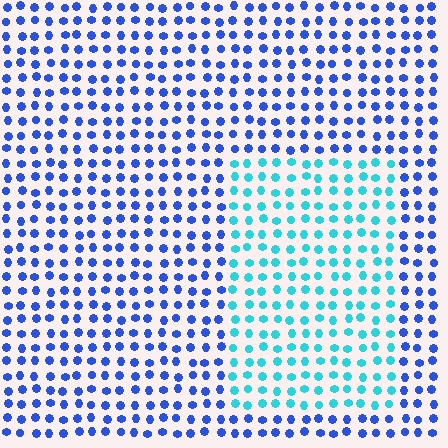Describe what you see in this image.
The image is filled with small blue elements in a uniform arrangement. A rectangle-shaped region is visible where the elements are tinted to a slightly different hue, forming a subtle color boundary.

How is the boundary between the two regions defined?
The boundary is defined purely by a slight shift in hue (about 45 degrees). Spacing, size, and orientation are identical on both sides.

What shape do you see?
I see a rectangle.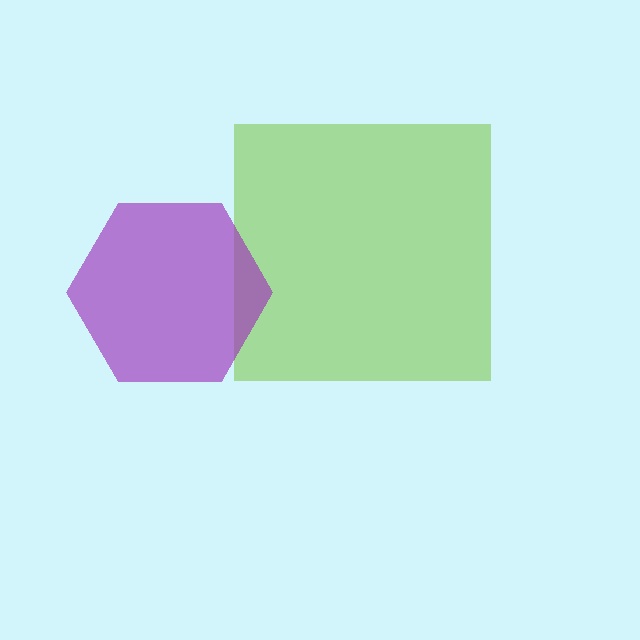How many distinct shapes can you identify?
There are 2 distinct shapes: a lime square, a purple hexagon.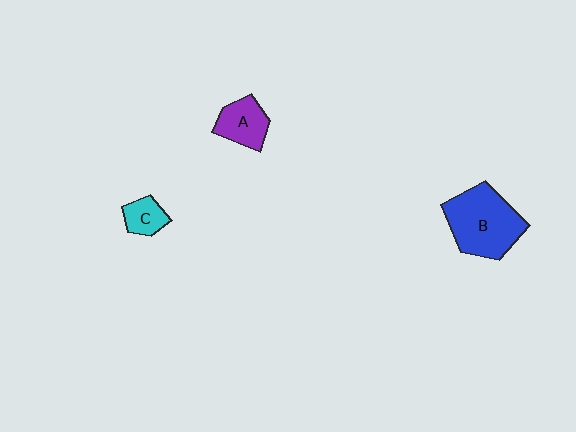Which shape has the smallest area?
Shape C (cyan).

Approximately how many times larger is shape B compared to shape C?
Approximately 3.1 times.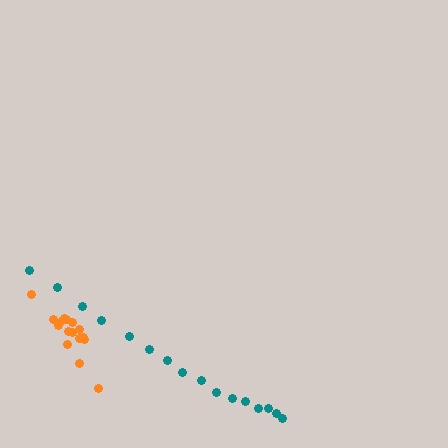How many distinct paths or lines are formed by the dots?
There are 2 distinct paths.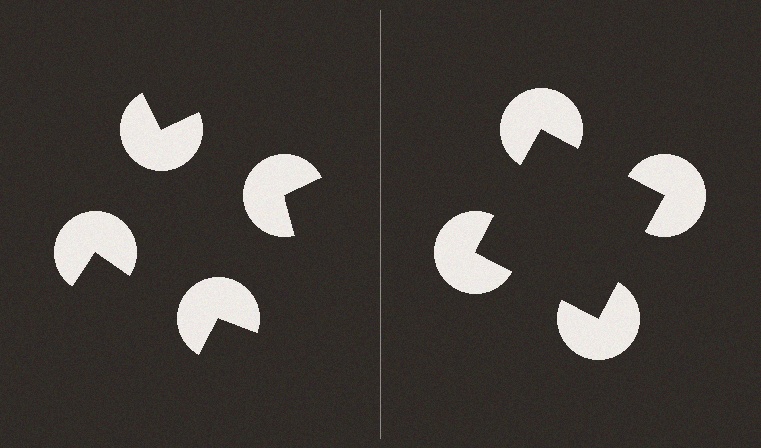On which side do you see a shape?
An illusory square appears on the right side. On the left side the wedge cuts are rotated, so no coherent shape forms.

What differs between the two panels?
The pac-man discs are positioned identically on both sides; only the wedge orientations differ. On the right they align to a square; on the left they are misaligned.